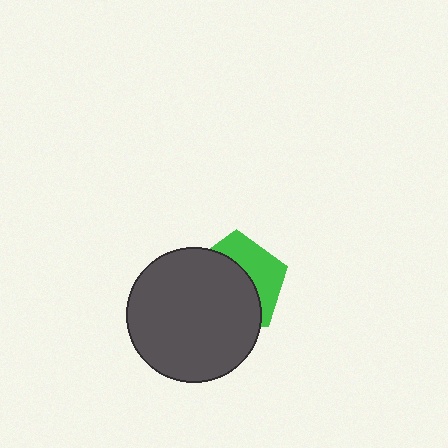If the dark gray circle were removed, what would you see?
You would see the complete green pentagon.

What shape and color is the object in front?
The object in front is a dark gray circle.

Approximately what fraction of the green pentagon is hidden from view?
Roughly 62% of the green pentagon is hidden behind the dark gray circle.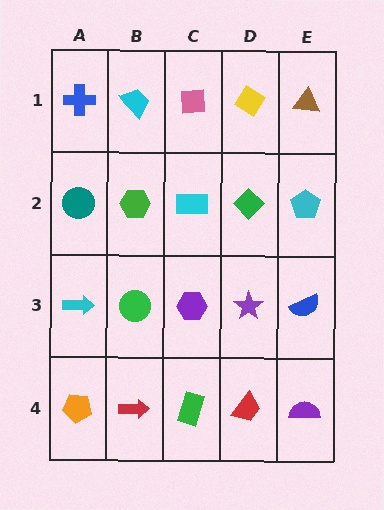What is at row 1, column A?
A blue cross.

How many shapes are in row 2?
5 shapes.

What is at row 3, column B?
A green circle.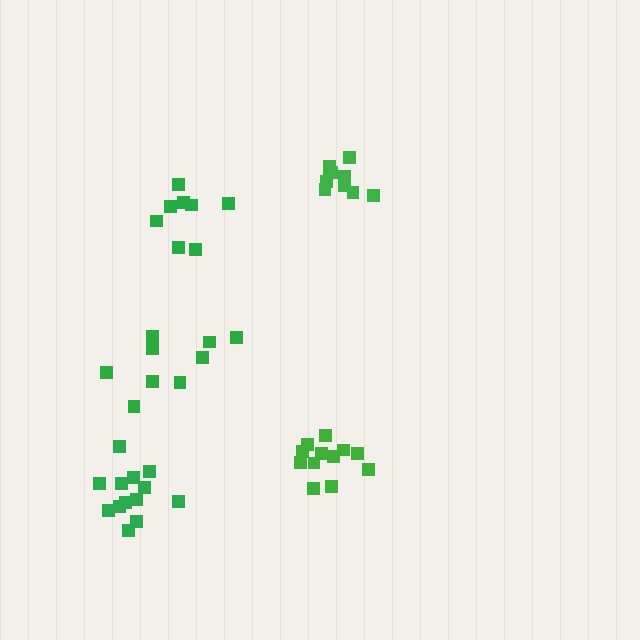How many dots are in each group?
Group 1: 11 dots, Group 2: 8 dots, Group 3: 12 dots, Group 4: 13 dots, Group 5: 9 dots (53 total).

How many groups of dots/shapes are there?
There are 5 groups.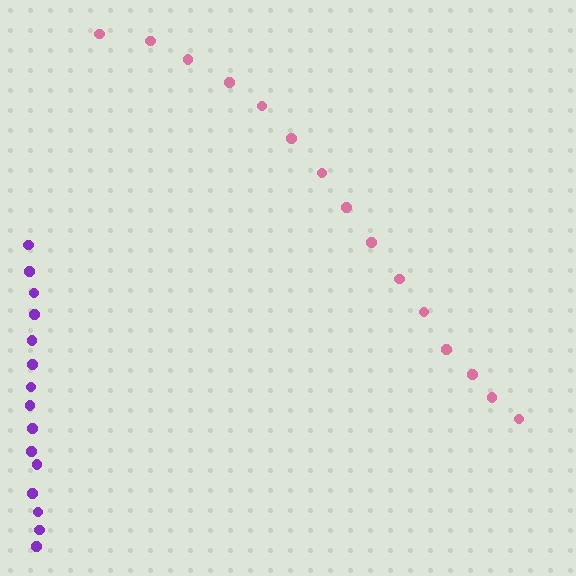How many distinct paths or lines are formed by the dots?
There are 2 distinct paths.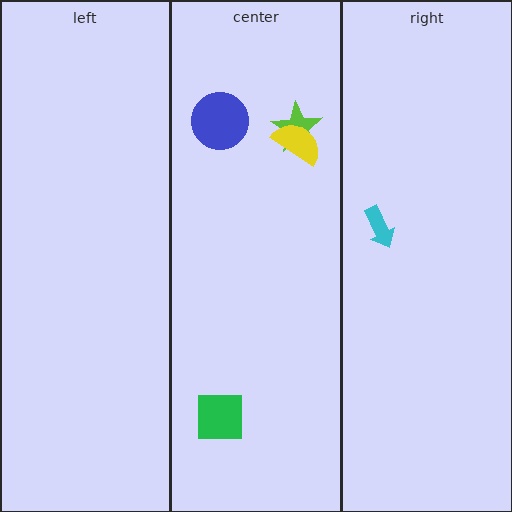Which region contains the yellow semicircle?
The center region.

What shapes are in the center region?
The green square, the lime star, the blue circle, the yellow semicircle.